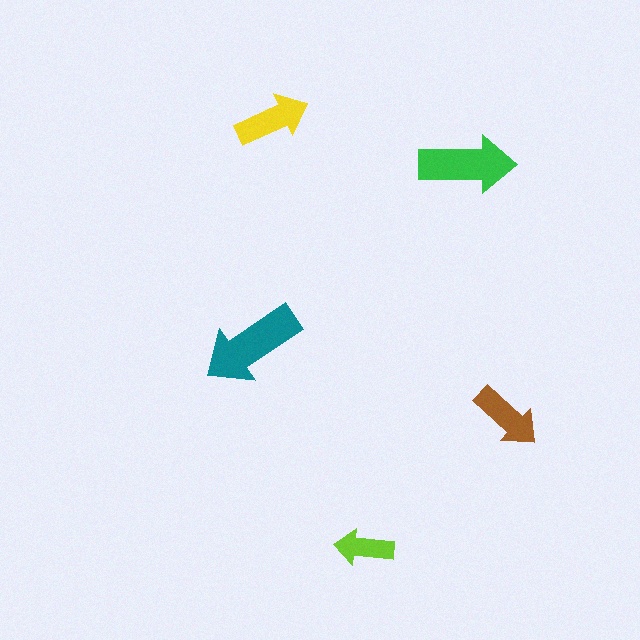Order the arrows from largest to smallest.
the teal one, the green one, the yellow one, the brown one, the lime one.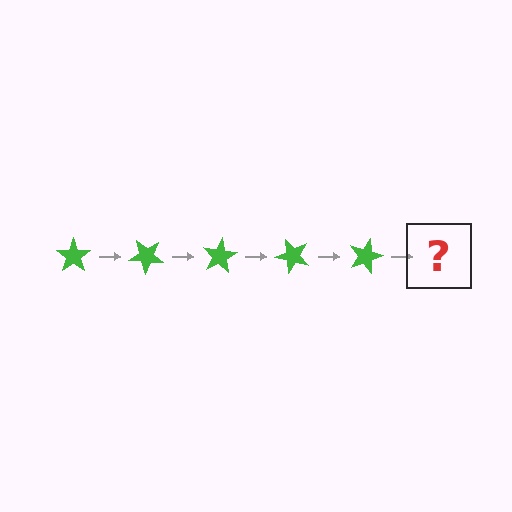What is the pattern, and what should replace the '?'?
The pattern is that the star rotates 40 degrees each step. The '?' should be a green star rotated 200 degrees.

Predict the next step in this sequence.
The next step is a green star rotated 200 degrees.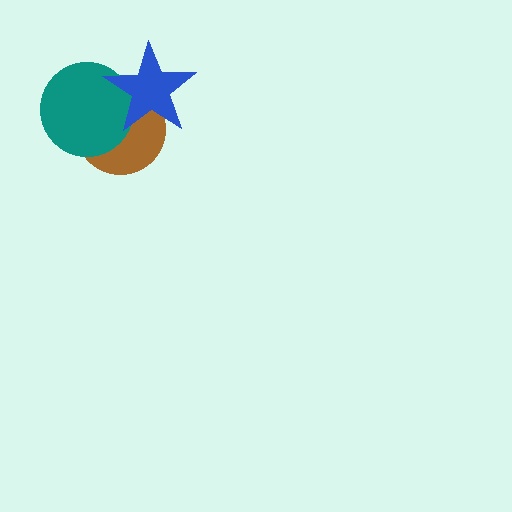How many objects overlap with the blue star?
2 objects overlap with the blue star.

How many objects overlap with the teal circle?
2 objects overlap with the teal circle.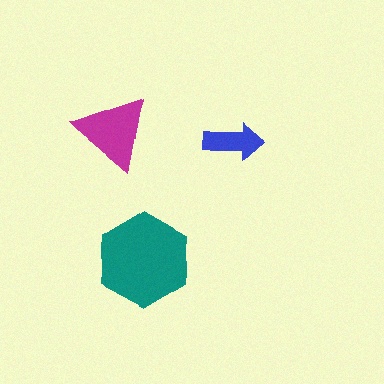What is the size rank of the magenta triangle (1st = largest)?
2nd.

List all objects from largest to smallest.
The teal hexagon, the magenta triangle, the blue arrow.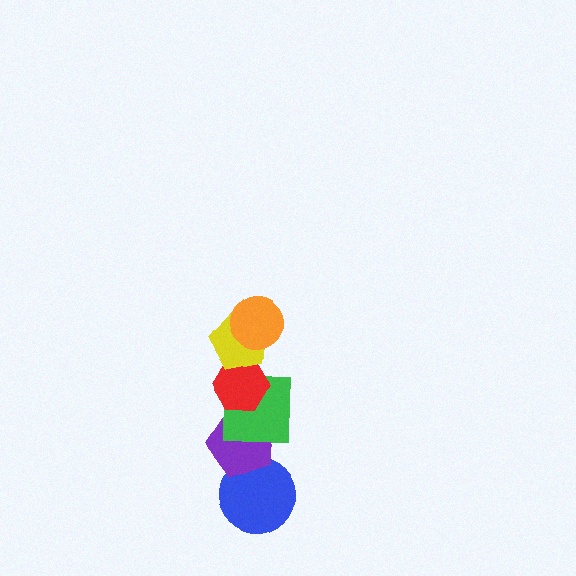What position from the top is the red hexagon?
The red hexagon is 3rd from the top.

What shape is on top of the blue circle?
The purple pentagon is on top of the blue circle.